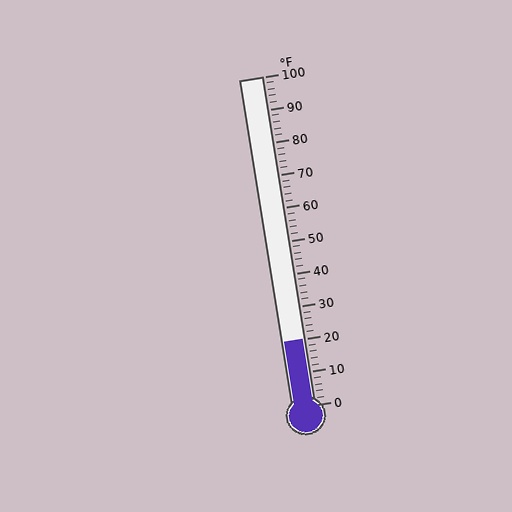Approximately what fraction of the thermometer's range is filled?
The thermometer is filled to approximately 20% of its range.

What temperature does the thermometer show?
The thermometer shows approximately 20°F.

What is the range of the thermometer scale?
The thermometer scale ranges from 0°F to 100°F.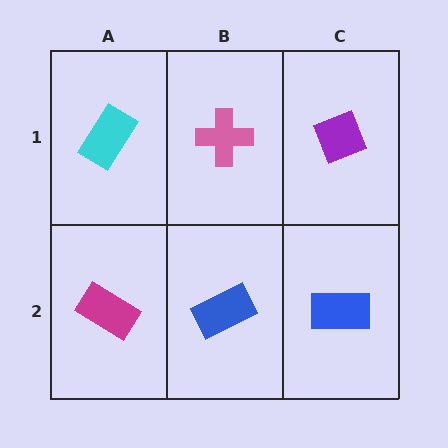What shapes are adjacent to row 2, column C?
A purple diamond (row 1, column C), a blue rectangle (row 2, column B).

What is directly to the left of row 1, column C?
A pink cross.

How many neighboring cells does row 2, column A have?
2.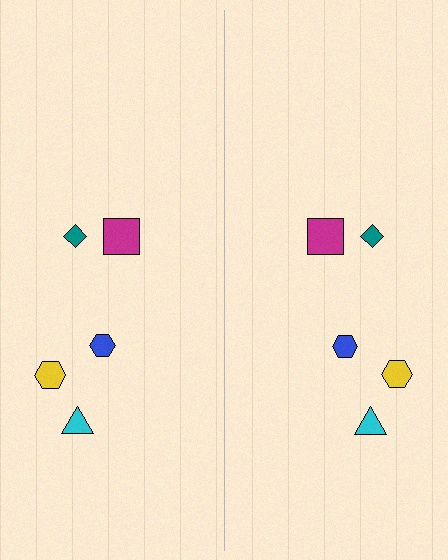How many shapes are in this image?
There are 10 shapes in this image.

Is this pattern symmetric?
Yes, this pattern has bilateral (reflection) symmetry.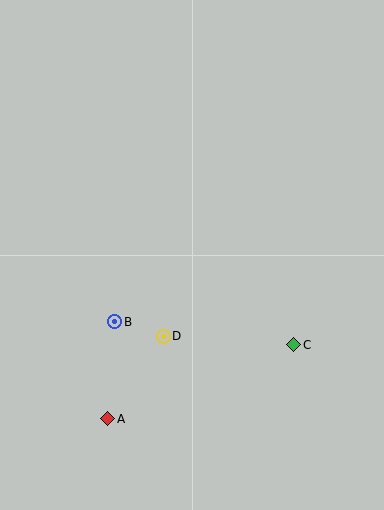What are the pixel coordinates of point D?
Point D is at (163, 336).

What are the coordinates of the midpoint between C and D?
The midpoint between C and D is at (228, 340).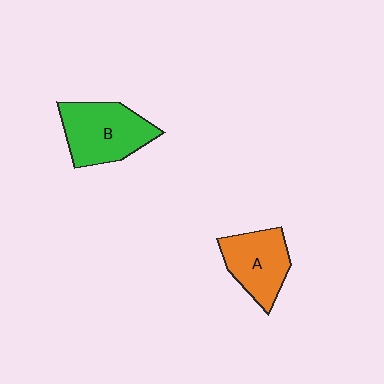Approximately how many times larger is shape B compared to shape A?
Approximately 1.2 times.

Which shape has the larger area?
Shape B (green).